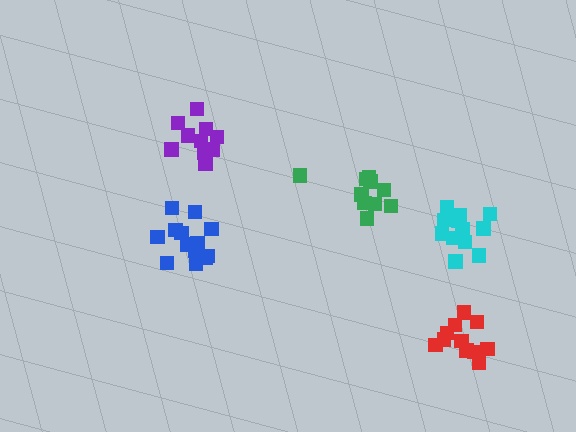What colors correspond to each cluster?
The clusters are colored: green, blue, cyan, red, purple.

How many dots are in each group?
Group 1: 10 dots, Group 2: 14 dots, Group 3: 12 dots, Group 4: 11 dots, Group 5: 10 dots (57 total).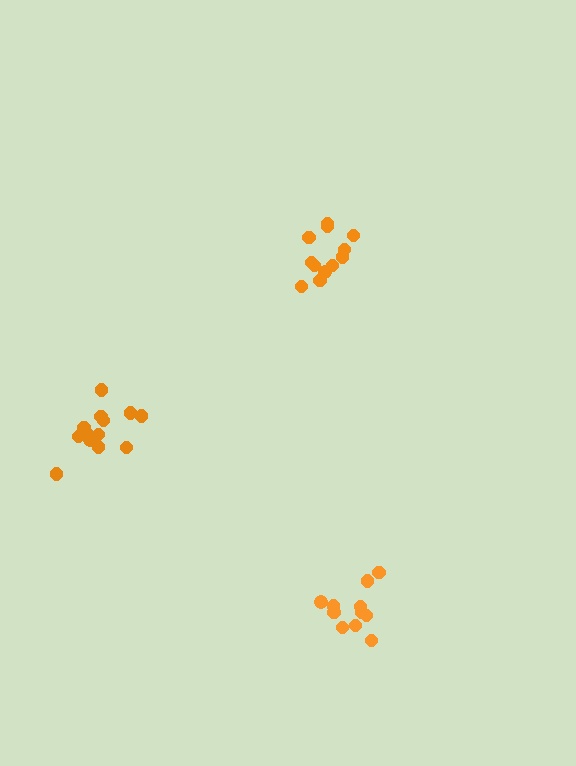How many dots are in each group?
Group 1: 11 dots, Group 2: 12 dots, Group 3: 13 dots (36 total).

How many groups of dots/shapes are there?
There are 3 groups.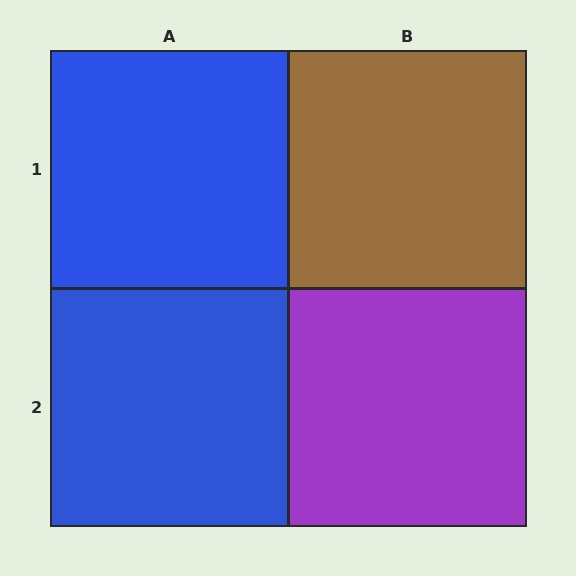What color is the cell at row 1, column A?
Blue.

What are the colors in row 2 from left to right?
Blue, purple.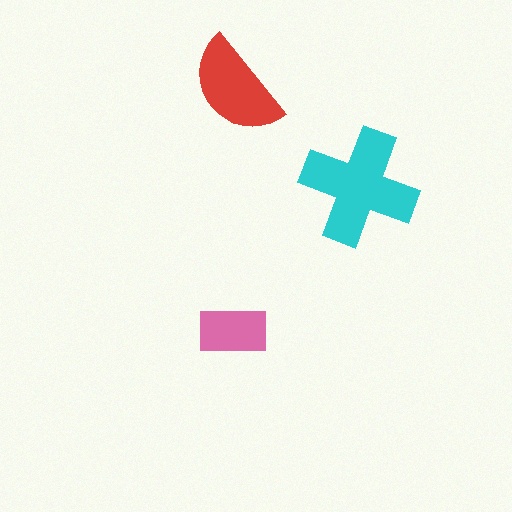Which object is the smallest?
The pink rectangle.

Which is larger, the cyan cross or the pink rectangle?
The cyan cross.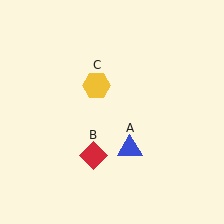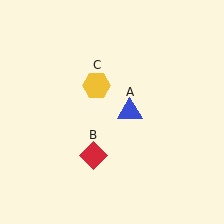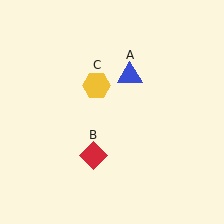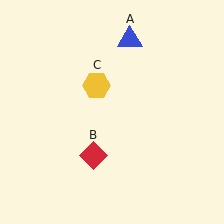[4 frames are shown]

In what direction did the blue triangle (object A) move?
The blue triangle (object A) moved up.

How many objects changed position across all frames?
1 object changed position: blue triangle (object A).